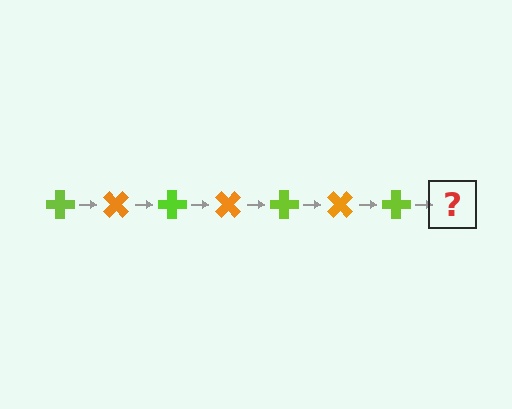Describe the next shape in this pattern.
It should be an orange cross, rotated 315 degrees from the start.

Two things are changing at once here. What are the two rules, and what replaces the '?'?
The two rules are that it rotates 45 degrees each step and the color cycles through lime and orange. The '?' should be an orange cross, rotated 315 degrees from the start.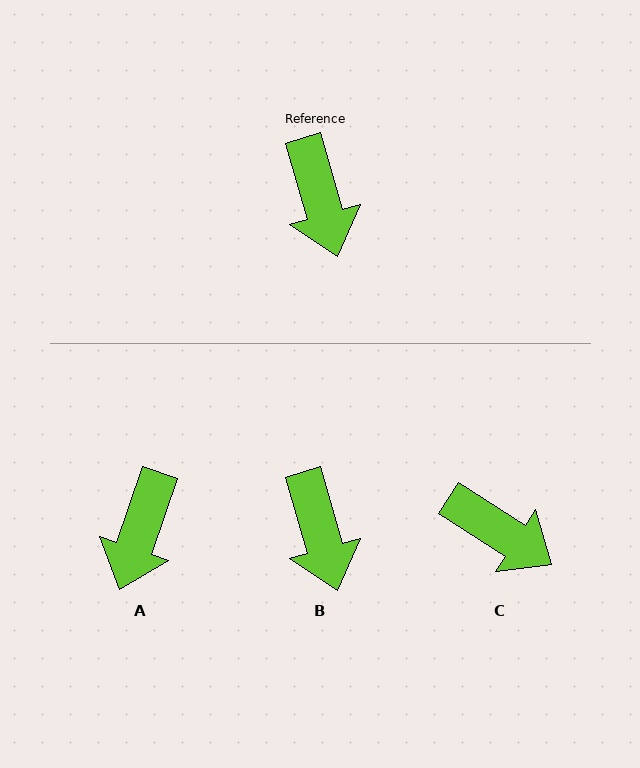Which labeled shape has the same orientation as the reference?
B.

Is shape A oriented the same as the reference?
No, it is off by about 35 degrees.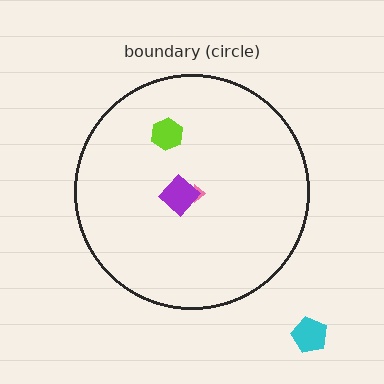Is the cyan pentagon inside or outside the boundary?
Outside.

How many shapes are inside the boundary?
4 inside, 1 outside.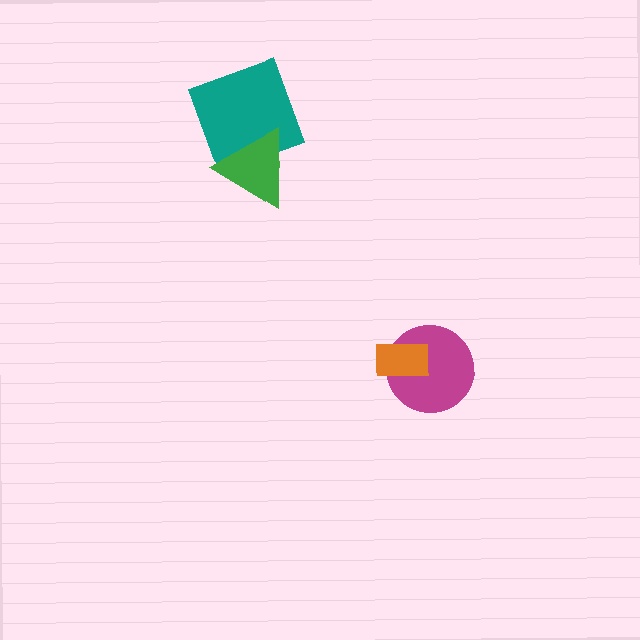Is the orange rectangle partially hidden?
No, no other shape covers it.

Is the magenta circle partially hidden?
Yes, it is partially covered by another shape.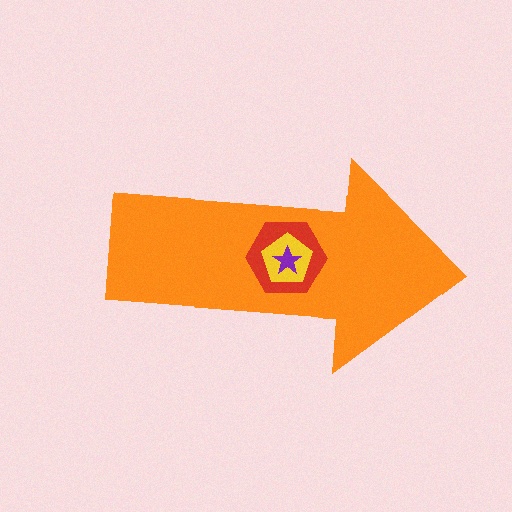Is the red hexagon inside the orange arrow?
Yes.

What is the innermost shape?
The purple star.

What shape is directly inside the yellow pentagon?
The purple star.